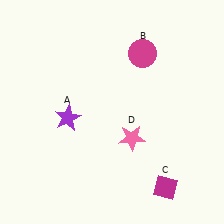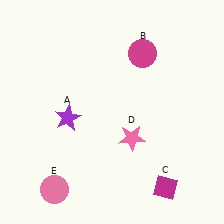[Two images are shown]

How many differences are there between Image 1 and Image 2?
There is 1 difference between the two images.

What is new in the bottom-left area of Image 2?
A pink circle (E) was added in the bottom-left area of Image 2.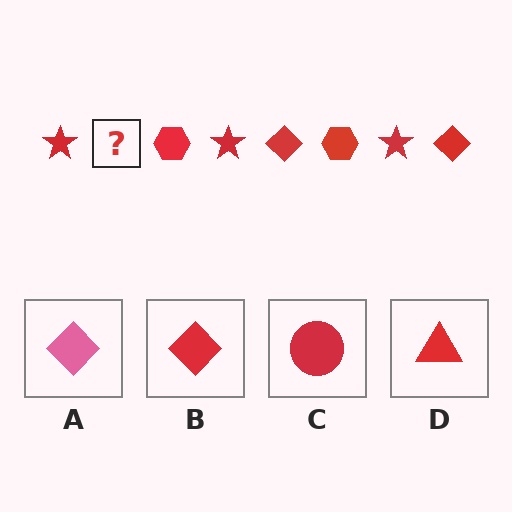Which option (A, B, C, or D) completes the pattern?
B.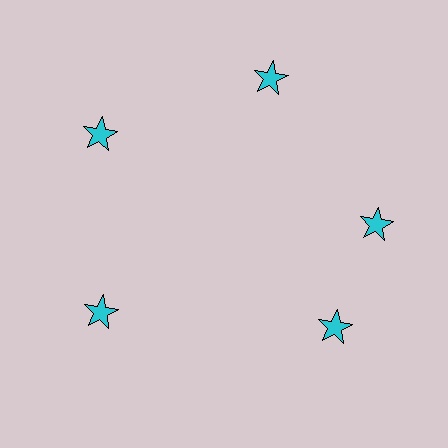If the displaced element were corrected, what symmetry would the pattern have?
It would have 5-fold rotational symmetry — the pattern would map onto itself every 72 degrees.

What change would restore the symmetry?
The symmetry would be restored by rotating it back into even spacing with its neighbors so that all 5 stars sit at equal angles and equal distance from the center.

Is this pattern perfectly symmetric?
No. The 5 cyan stars are arranged in a ring, but one element near the 5 o'clock position is rotated out of alignment along the ring, breaking the 5-fold rotational symmetry.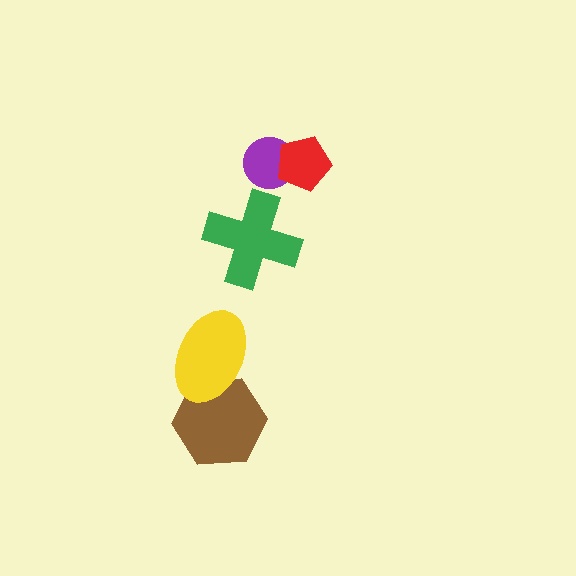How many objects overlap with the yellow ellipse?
1 object overlaps with the yellow ellipse.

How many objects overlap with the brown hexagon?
1 object overlaps with the brown hexagon.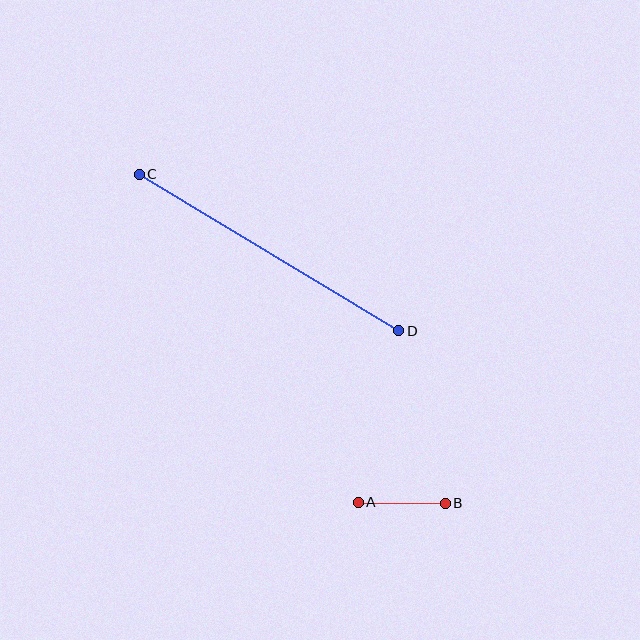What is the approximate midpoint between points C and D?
The midpoint is at approximately (269, 253) pixels.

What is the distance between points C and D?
The distance is approximately 303 pixels.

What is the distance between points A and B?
The distance is approximately 87 pixels.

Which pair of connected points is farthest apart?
Points C and D are farthest apart.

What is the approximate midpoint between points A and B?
The midpoint is at approximately (402, 503) pixels.